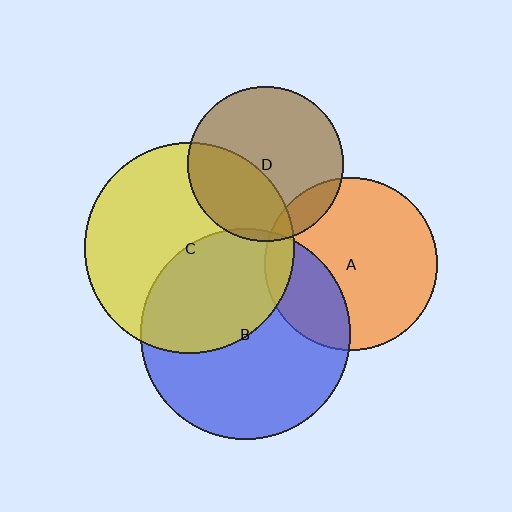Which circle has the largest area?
Circle B (blue).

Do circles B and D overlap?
Yes.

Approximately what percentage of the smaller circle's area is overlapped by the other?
Approximately 5%.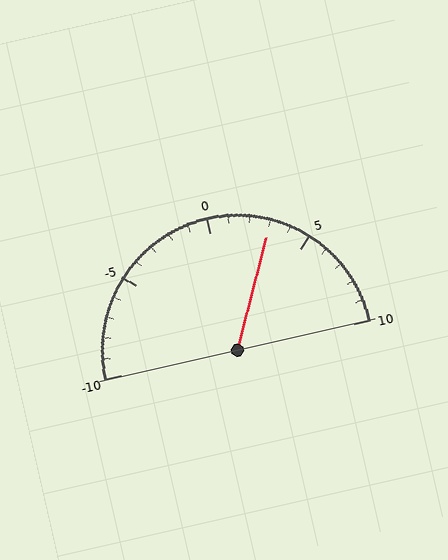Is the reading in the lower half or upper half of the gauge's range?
The reading is in the upper half of the range (-10 to 10).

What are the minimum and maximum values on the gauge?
The gauge ranges from -10 to 10.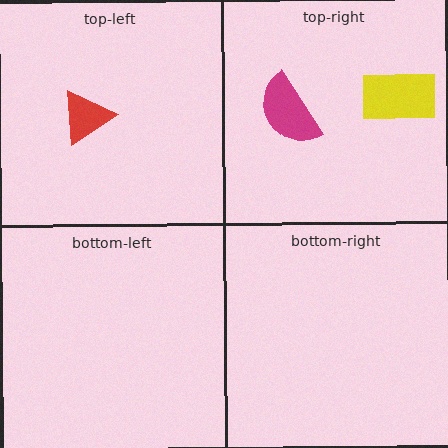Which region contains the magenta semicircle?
The top-right region.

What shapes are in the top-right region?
The yellow rectangle, the magenta semicircle.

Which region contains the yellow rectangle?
The top-right region.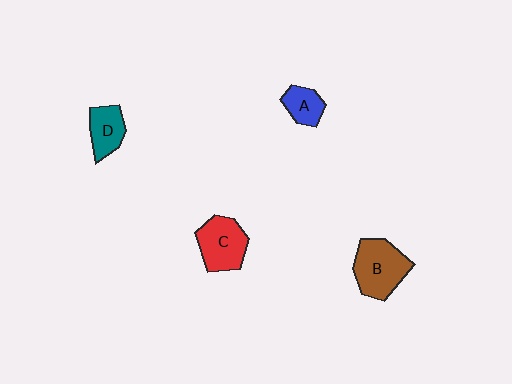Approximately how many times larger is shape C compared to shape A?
Approximately 1.8 times.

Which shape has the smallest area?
Shape A (blue).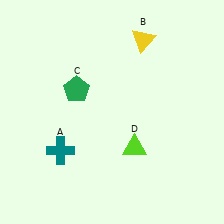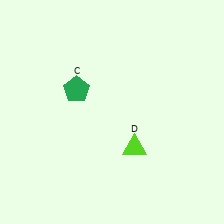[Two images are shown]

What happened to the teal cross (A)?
The teal cross (A) was removed in Image 2. It was in the bottom-left area of Image 1.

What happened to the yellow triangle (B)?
The yellow triangle (B) was removed in Image 2. It was in the top-right area of Image 1.